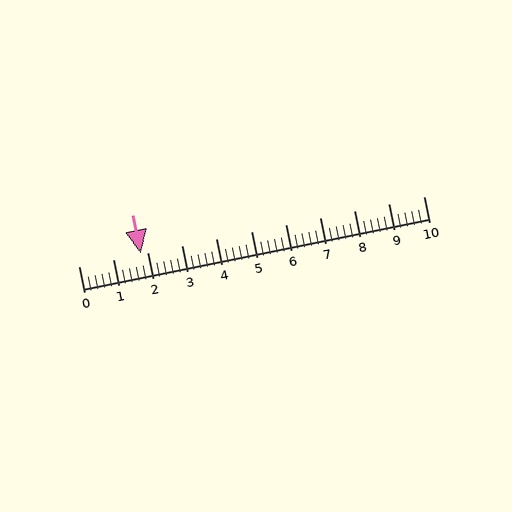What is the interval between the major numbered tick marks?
The major tick marks are spaced 1 units apart.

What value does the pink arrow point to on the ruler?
The pink arrow points to approximately 1.8.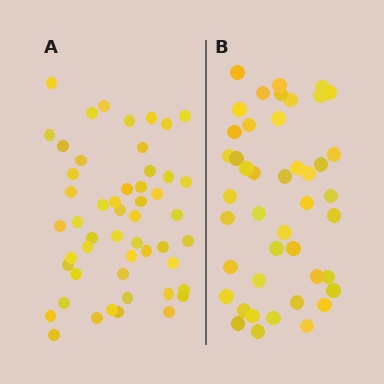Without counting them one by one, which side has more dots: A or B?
Region A (the left region) has more dots.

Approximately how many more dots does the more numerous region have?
Region A has roughly 8 or so more dots than region B.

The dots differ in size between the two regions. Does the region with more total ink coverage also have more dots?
No. Region B has more total ink coverage because its dots are larger, but region A actually contains more individual dots. Total area can be misleading — the number of items is what matters here.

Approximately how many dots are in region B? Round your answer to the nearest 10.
About 40 dots. (The exact count is 44, which rounds to 40.)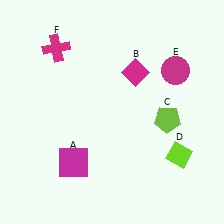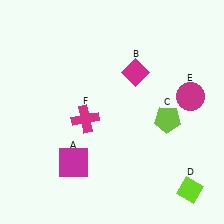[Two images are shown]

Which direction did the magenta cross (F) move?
The magenta cross (F) moved down.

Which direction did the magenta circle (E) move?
The magenta circle (E) moved down.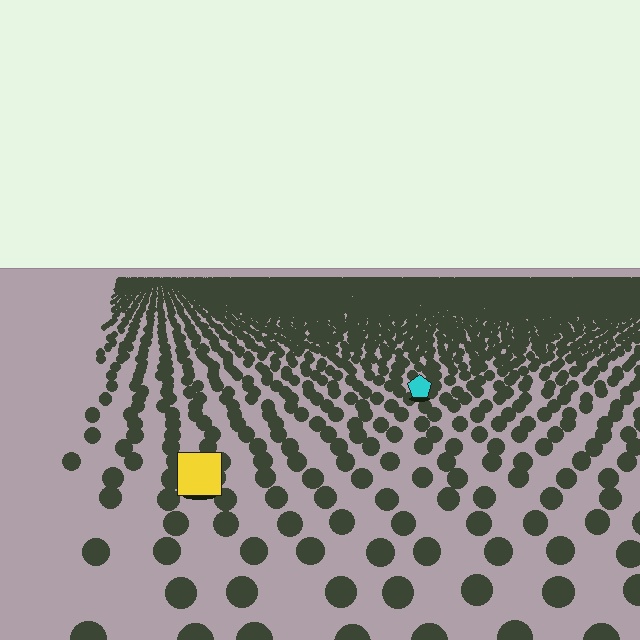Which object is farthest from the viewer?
The cyan pentagon is farthest from the viewer. It appears smaller and the ground texture around it is denser.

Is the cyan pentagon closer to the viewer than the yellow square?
No. The yellow square is closer — you can tell from the texture gradient: the ground texture is coarser near it.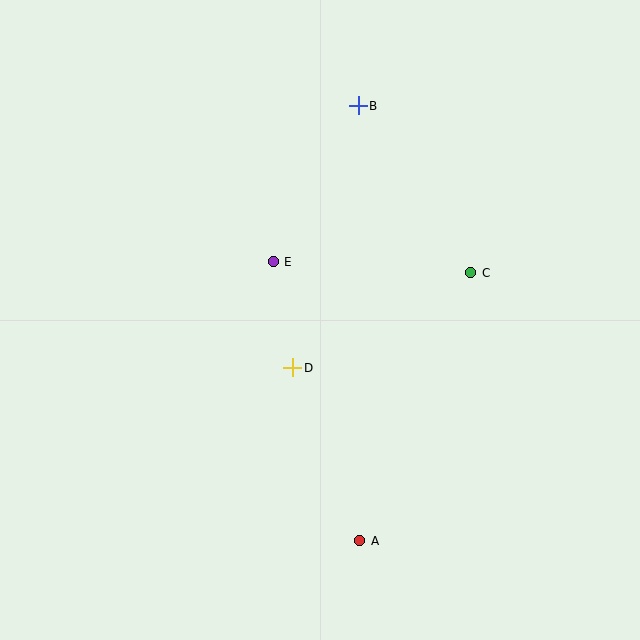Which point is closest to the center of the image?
Point D at (293, 368) is closest to the center.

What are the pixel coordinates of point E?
Point E is at (273, 262).